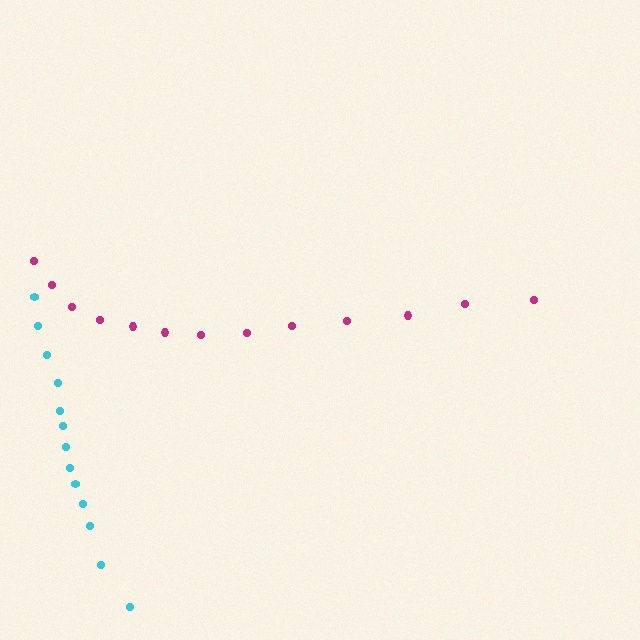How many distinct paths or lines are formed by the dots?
There are 2 distinct paths.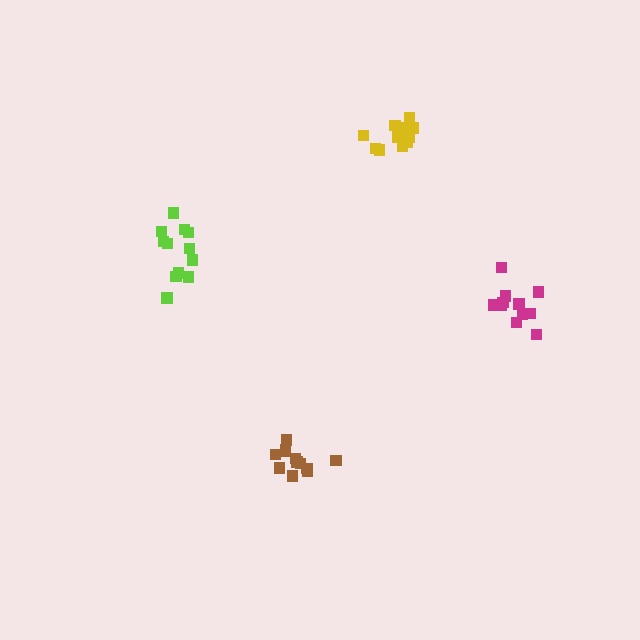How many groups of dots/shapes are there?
There are 4 groups.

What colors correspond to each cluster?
The clusters are colored: yellow, magenta, brown, lime.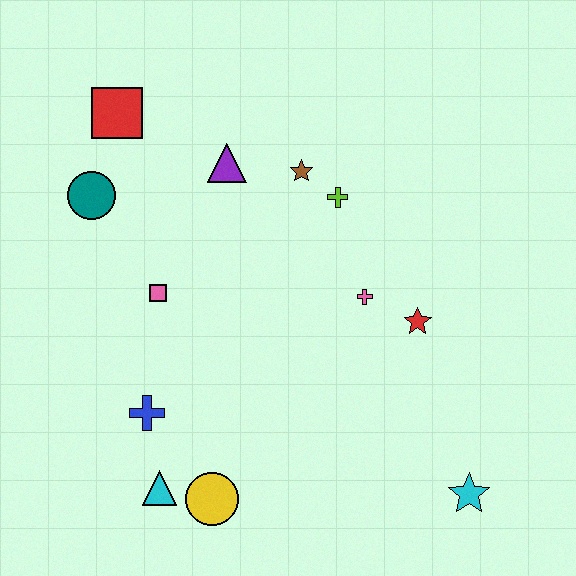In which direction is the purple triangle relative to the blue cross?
The purple triangle is above the blue cross.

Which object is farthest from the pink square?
The cyan star is farthest from the pink square.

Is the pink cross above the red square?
No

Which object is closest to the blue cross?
The cyan triangle is closest to the blue cross.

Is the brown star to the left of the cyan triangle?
No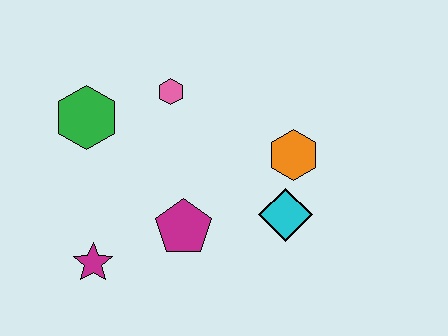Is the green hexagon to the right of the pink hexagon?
No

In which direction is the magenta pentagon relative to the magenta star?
The magenta pentagon is to the right of the magenta star.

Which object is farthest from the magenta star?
The orange hexagon is farthest from the magenta star.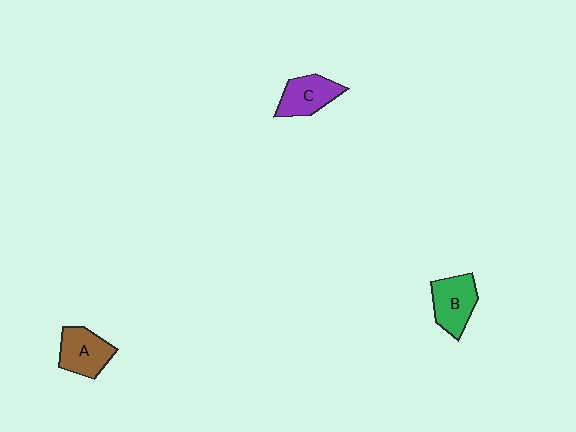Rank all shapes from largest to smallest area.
From largest to smallest: B (green), A (brown), C (purple).